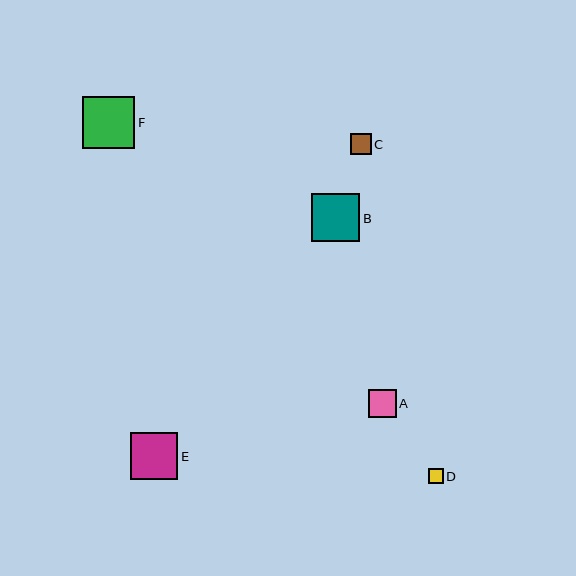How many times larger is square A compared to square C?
Square A is approximately 1.3 times the size of square C.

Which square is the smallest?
Square D is the smallest with a size of approximately 15 pixels.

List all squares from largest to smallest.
From largest to smallest: F, B, E, A, C, D.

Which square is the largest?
Square F is the largest with a size of approximately 52 pixels.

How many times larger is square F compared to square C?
Square F is approximately 2.5 times the size of square C.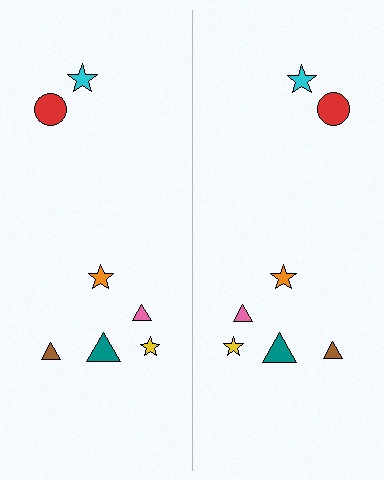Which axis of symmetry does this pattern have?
The pattern has a vertical axis of symmetry running through the center of the image.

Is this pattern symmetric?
Yes, this pattern has bilateral (reflection) symmetry.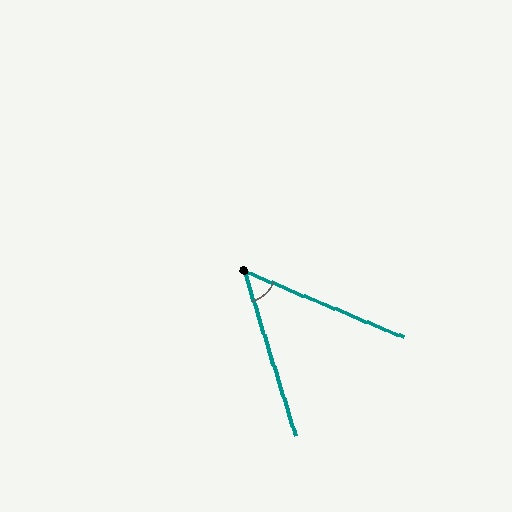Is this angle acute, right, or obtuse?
It is acute.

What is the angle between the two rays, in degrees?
Approximately 50 degrees.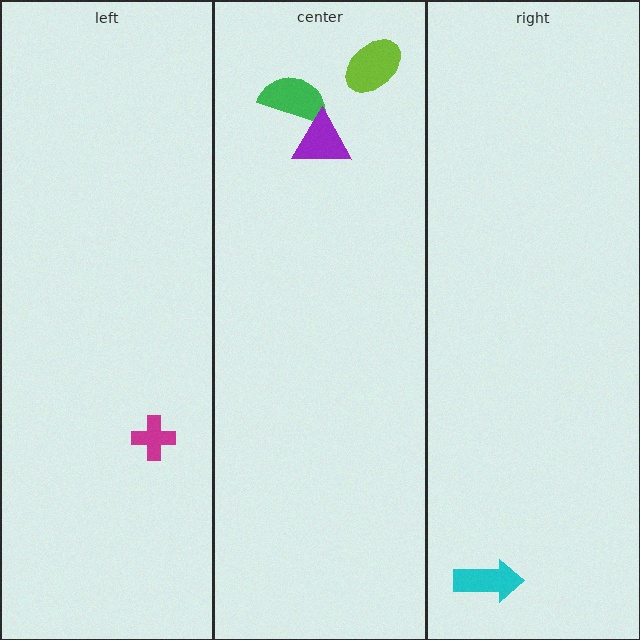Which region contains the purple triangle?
The center region.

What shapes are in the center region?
The green semicircle, the purple triangle, the lime ellipse.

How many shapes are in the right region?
1.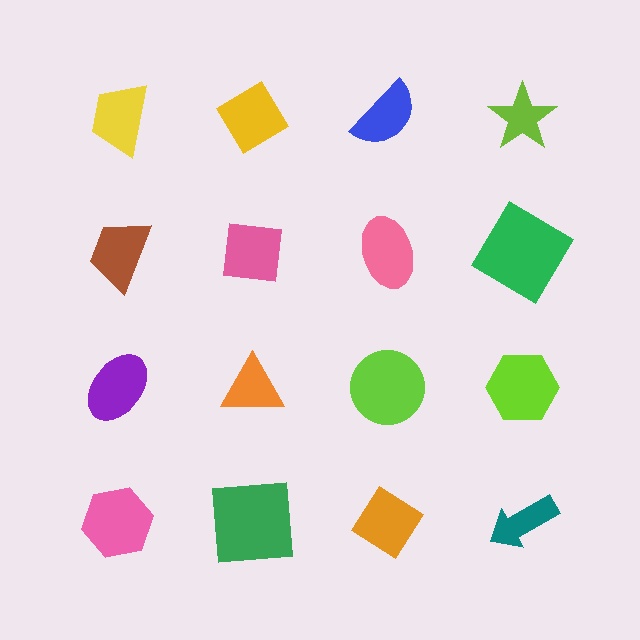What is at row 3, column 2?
An orange triangle.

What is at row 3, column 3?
A lime circle.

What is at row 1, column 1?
A yellow trapezoid.